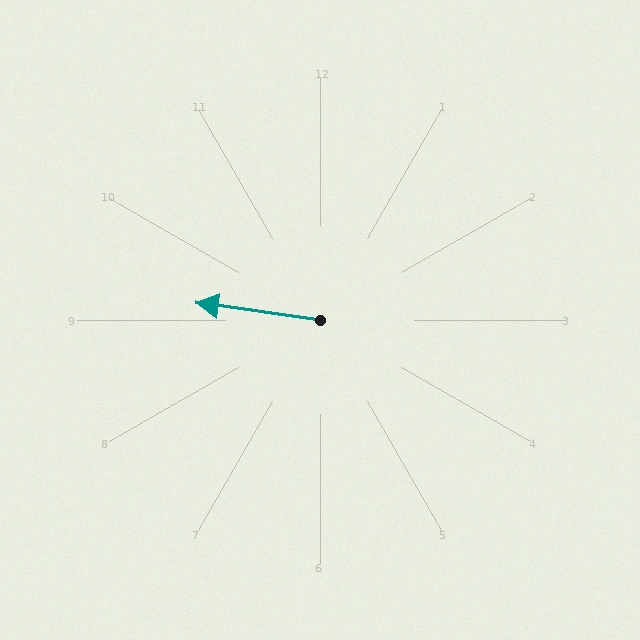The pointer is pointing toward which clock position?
Roughly 9 o'clock.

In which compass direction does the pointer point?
West.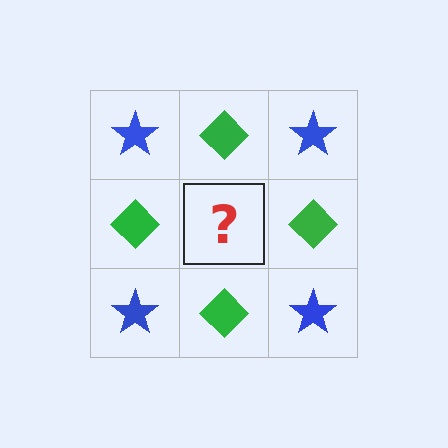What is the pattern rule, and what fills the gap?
The rule is that it alternates blue star and green diamond in a checkerboard pattern. The gap should be filled with a blue star.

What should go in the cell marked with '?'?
The missing cell should contain a blue star.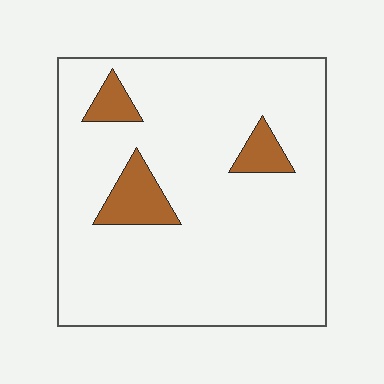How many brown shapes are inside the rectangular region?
3.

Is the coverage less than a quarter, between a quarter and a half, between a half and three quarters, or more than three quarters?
Less than a quarter.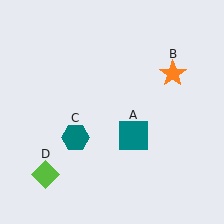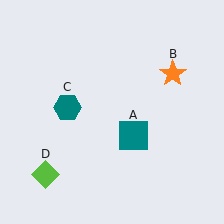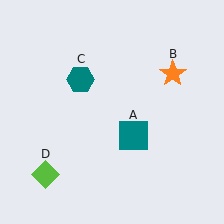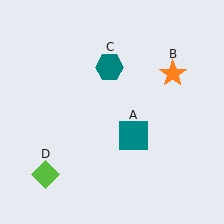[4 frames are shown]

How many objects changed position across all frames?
1 object changed position: teal hexagon (object C).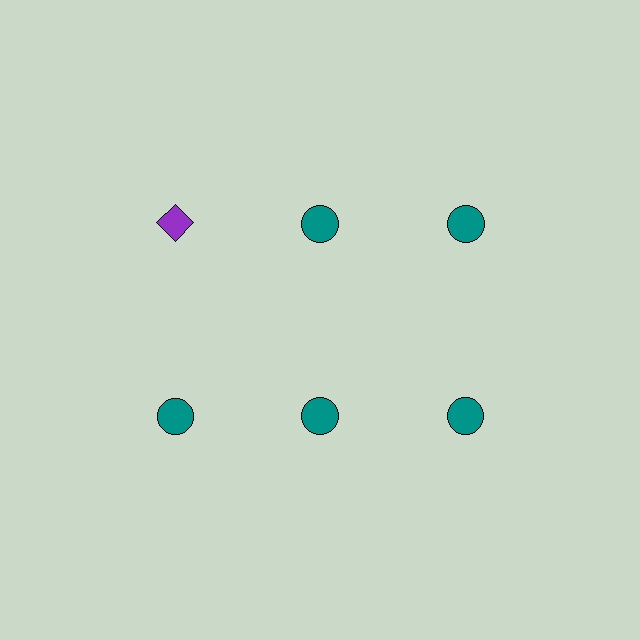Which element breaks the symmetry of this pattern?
The purple diamond in the top row, leftmost column breaks the symmetry. All other shapes are teal circles.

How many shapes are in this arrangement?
There are 6 shapes arranged in a grid pattern.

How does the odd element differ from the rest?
It differs in both color (purple instead of teal) and shape (diamond instead of circle).